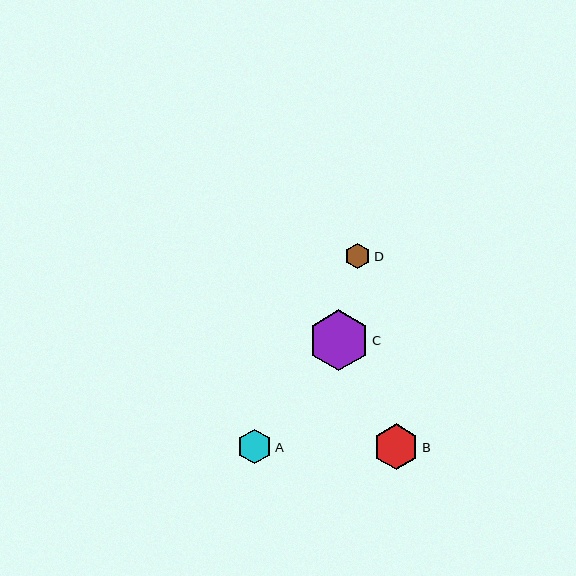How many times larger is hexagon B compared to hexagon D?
Hexagon B is approximately 1.8 times the size of hexagon D.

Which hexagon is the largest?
Hexagon C is the largest with a size of approximately 61 pixels.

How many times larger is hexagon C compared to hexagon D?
Hexagon C is approximately 2.4 times the size of hexagon D.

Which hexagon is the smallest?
Hexagon D is the smallest with a size of approximately 26 pixels.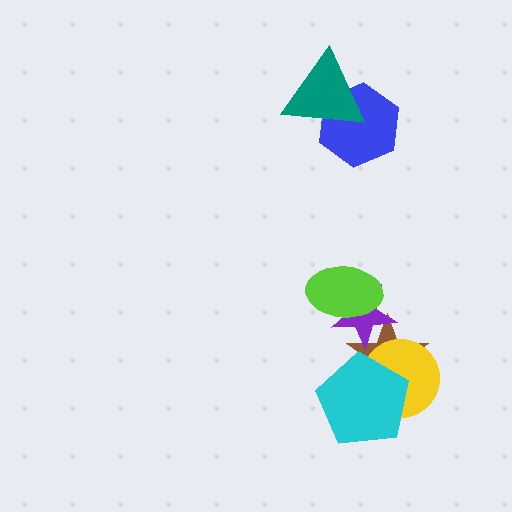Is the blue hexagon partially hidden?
Yes, it is partially covered by another shape.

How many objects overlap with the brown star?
3 objects overlap with the brown star.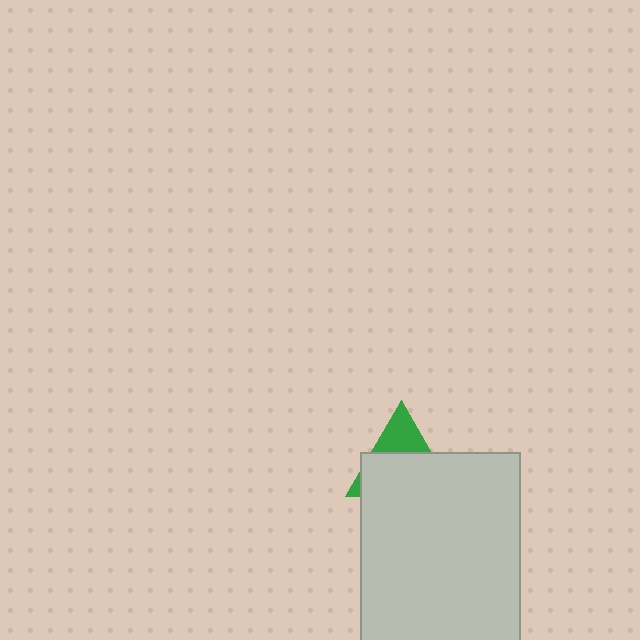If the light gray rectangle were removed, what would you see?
You would see the complete green triangle.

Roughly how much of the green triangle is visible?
A small part of it is visible (roughly 32%).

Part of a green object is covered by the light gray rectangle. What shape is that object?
It is a triangle.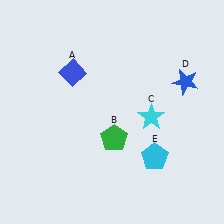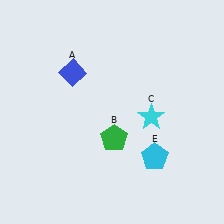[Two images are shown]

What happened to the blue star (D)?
The blue star (D) was removed in Image 2. It was in the top-right area of Image 1.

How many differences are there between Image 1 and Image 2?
There is 1 difference between the two images.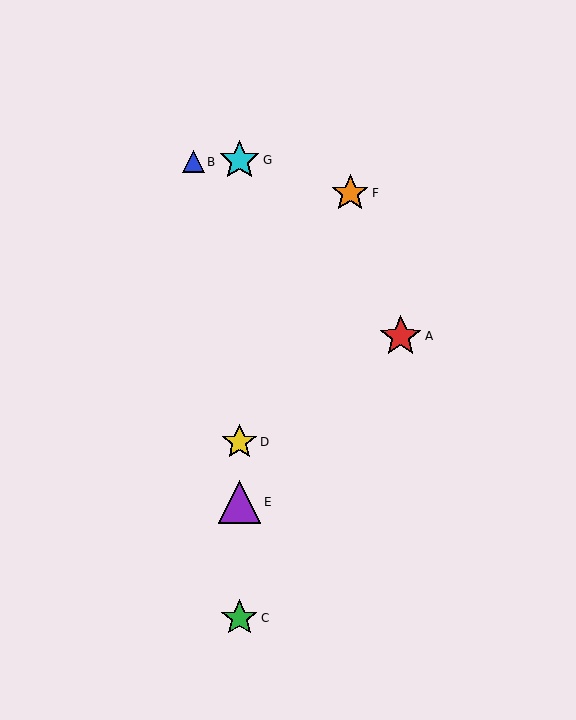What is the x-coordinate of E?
Object E is at x≈239.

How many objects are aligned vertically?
4 objects (C, D, E, G) are aligned vertically.